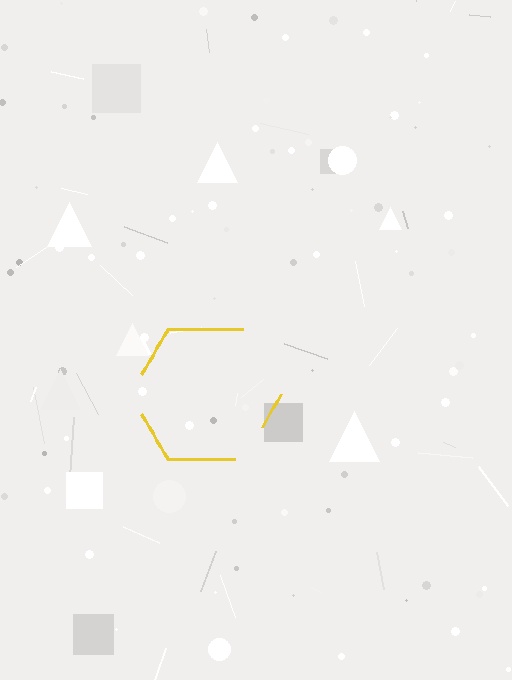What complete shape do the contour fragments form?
The contour fragments form a hexagon.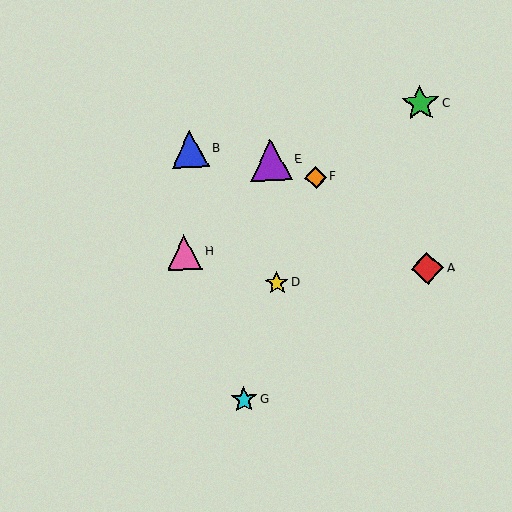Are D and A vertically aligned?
No, D is at x≈277 and A is at x≈427.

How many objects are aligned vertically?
2 objects (D, E) are aligned vertically.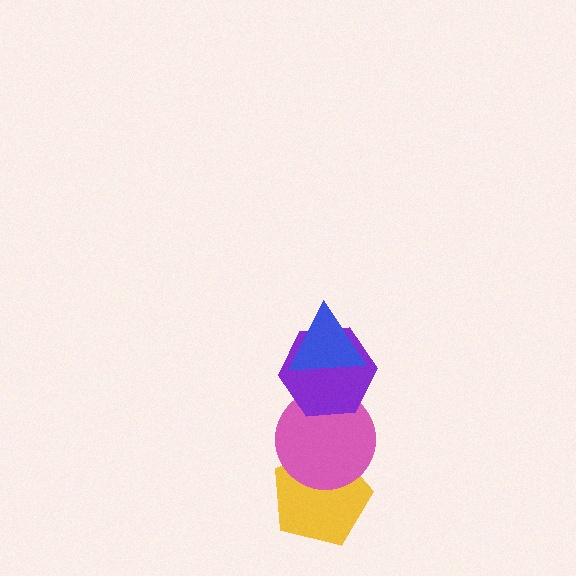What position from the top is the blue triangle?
The blue triangle is 1st from the top.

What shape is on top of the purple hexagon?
The blue triangle is on top of the purple hexagon.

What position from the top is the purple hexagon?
The purple hexagon is 2nd from the top.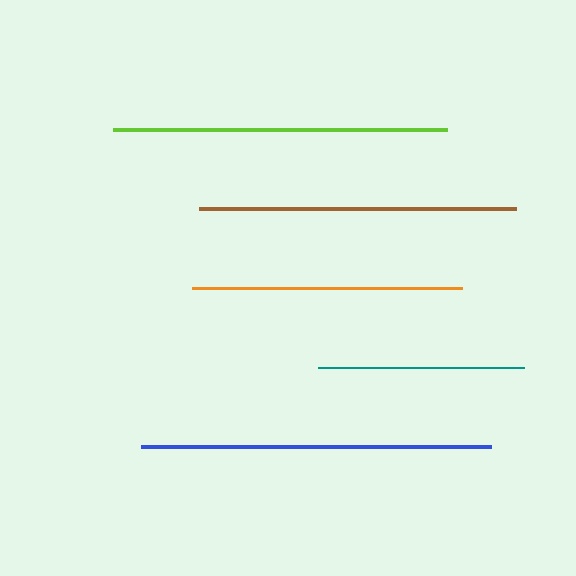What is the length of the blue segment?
The blue segment is approximately 350 pixels long.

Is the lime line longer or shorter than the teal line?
The lime line is longer than the teal line.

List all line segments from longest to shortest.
From longest to shortest: blue, lime, brown, orange, teal.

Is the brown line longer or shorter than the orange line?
The brown line is longer than the orange line.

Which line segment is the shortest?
The teal line is the shortest at approximately 206 pixels.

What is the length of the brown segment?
The brown segment is approximately 318 pixels long.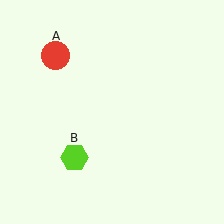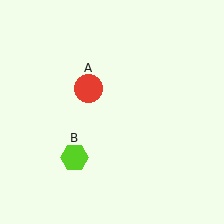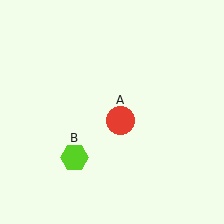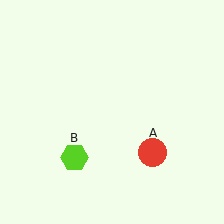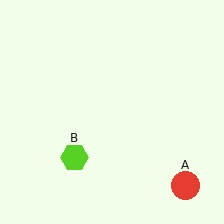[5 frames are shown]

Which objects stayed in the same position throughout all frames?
Lime hexagon (object B) remained stationary.